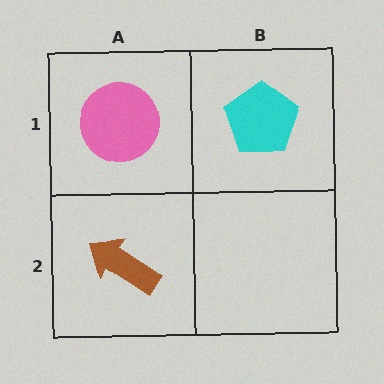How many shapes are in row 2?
1 shape.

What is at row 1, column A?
A pink circle.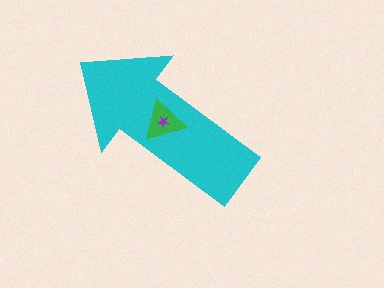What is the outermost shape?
The cyan arrow.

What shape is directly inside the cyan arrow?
The green triangle.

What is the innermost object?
The purple star.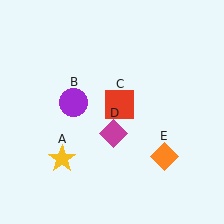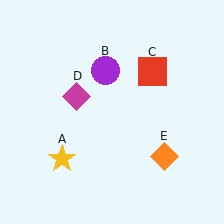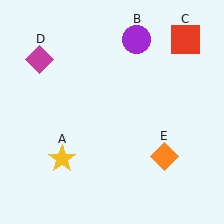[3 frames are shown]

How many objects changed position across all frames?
3 objects changed position: purple circle (object B), red square (object C), magenta diamond (object D).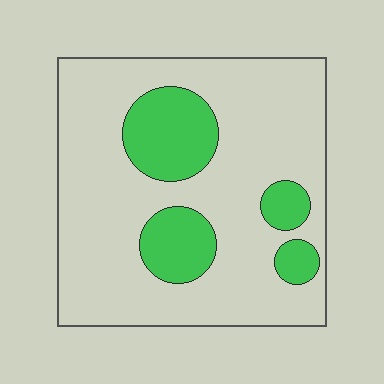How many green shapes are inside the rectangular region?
4.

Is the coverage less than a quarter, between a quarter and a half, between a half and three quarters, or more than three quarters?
Less than a quarter.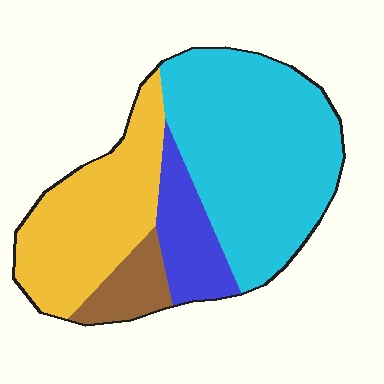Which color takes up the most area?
Cyan, at roughly 50%.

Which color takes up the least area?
Brown, at roughly 10%.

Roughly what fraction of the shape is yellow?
Yellow takes up about one third (1/3) of the shape.